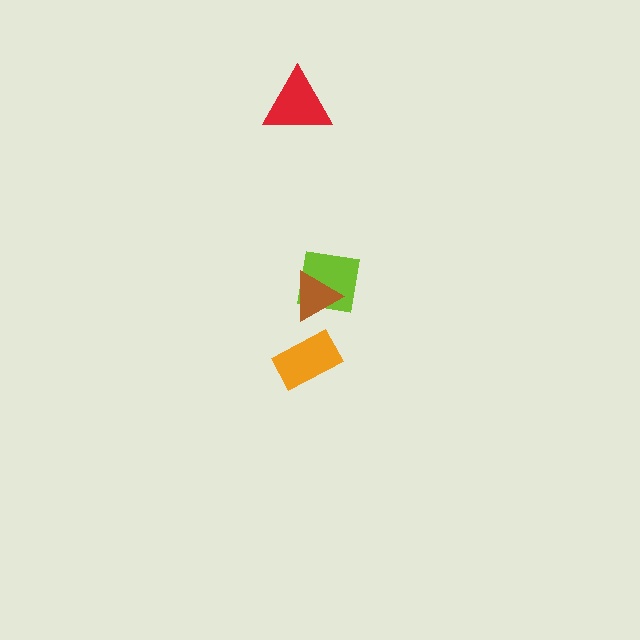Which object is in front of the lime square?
The brown triangle is in front of the lime square.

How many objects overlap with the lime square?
1 object overlaps with the lime square.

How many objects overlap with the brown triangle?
1 object overlaps with the brown triangle.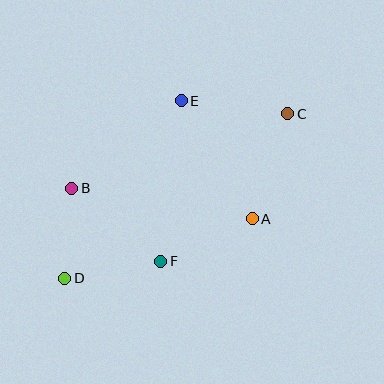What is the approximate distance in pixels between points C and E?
The distance between C and E is approximately 108 pixels.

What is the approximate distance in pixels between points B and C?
The distance between B and C is approximately 229 pixels.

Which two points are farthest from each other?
Points C and D are farthest from each other.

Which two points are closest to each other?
Points B and D are closest to each other.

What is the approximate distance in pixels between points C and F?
The distance between C and F is approximately 195 pixels.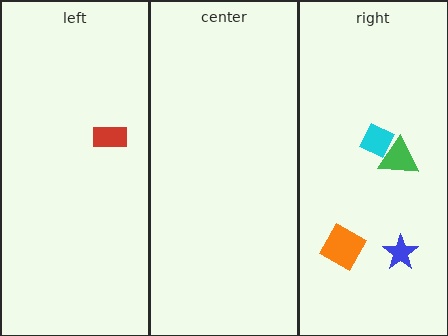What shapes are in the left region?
The red rectangle.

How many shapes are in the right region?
4.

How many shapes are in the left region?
1.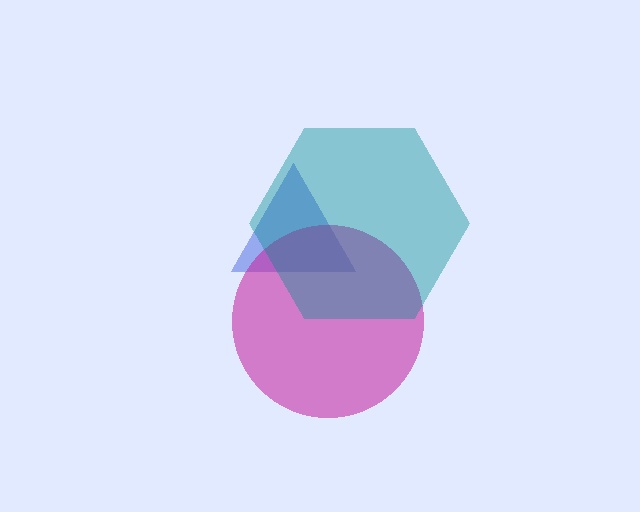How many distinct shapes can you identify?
There are 3 distinct shapes: a blue triangle, a magenta circle, a teal hexagon.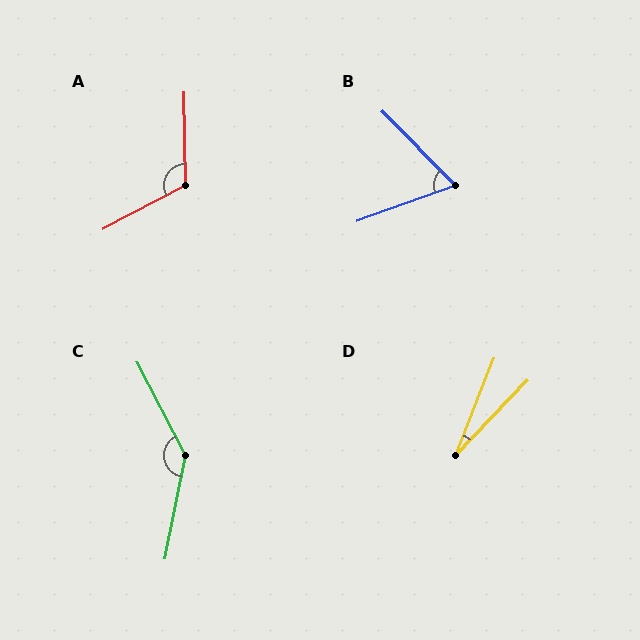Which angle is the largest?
C, at approximately 142 degrees.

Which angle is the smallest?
D, at approximately 22 degrees.